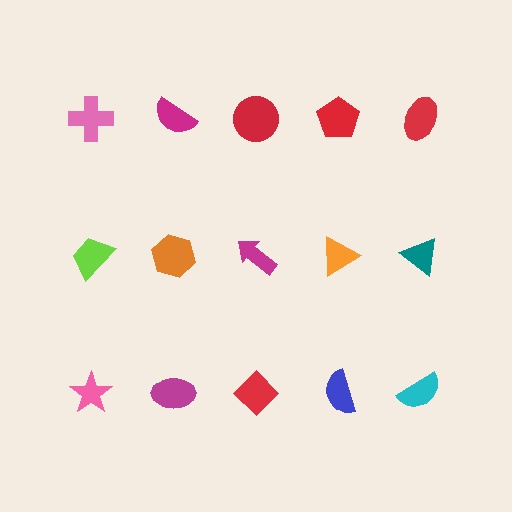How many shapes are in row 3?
5 shapes.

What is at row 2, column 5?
A teal triangle.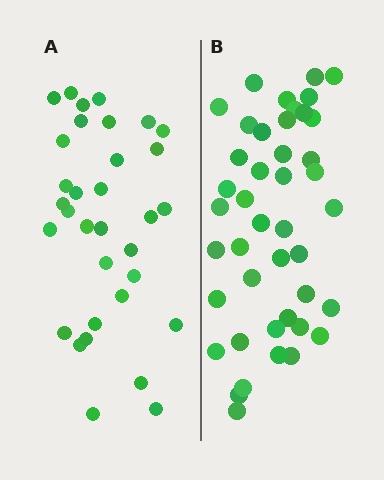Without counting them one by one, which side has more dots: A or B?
Region B (the right region) has more dots.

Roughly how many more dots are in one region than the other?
Region B has roughly 10 or so more dots than region A.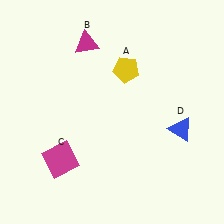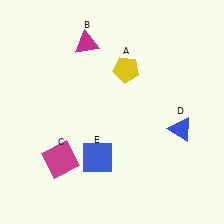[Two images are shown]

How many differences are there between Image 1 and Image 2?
There is 1 difference between the two images.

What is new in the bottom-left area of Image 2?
A blue square (E) was added in the bottom-left area of Image 2.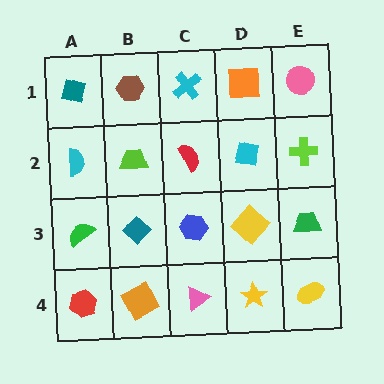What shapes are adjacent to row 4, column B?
A teal diamond (row 3, column B), a red hexagon (row 4, column A), a pink triangle (row 4, column C).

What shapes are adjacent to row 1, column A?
A cyan semicircle (row 2, column A), a brown hexagon (row 1, column B).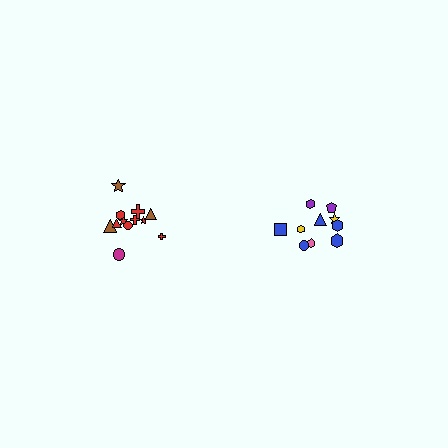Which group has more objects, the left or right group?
The left group.